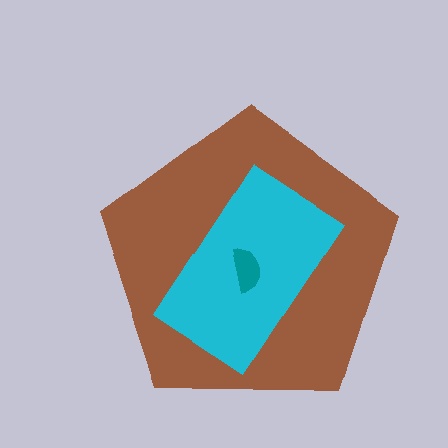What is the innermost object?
The teal semicircle.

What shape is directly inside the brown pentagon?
The cyan rectangle.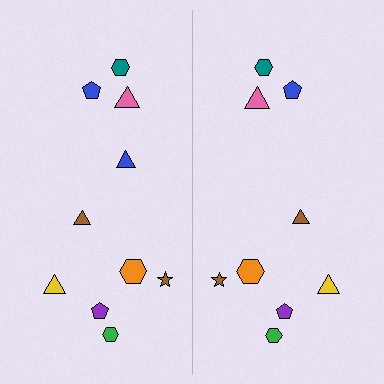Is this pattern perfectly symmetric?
No, the pattern is not perfectly symmetric. A blue triangle is missing from the right side.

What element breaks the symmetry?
A blue triangle is missing from the right side.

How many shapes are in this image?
There are 19 shapes in this image.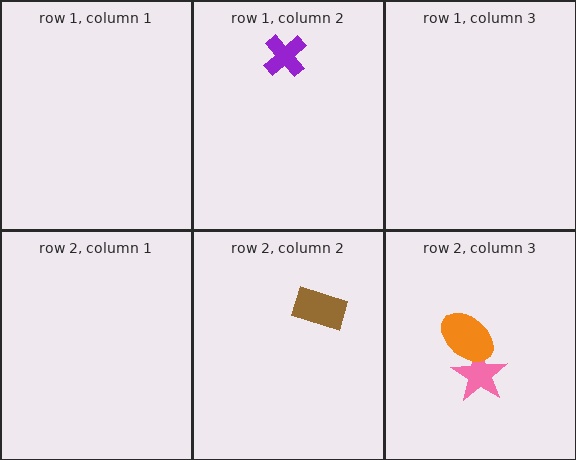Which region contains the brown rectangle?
The row 2, column 2 region.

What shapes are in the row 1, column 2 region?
The purple cross.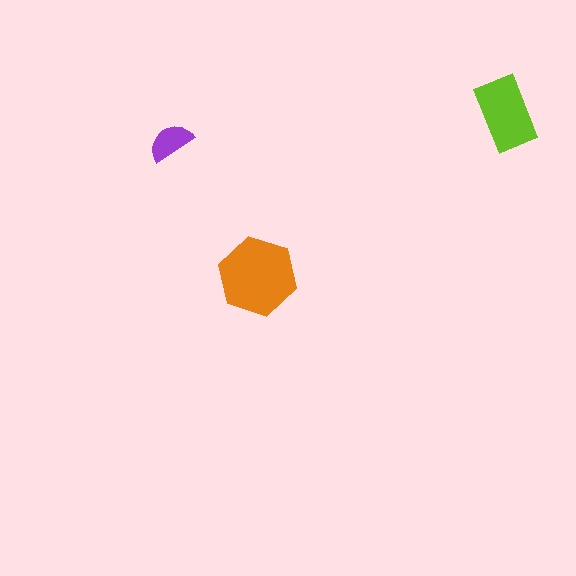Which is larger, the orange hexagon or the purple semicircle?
The orange hexagon.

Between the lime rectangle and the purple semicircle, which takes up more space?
The lime rectangle.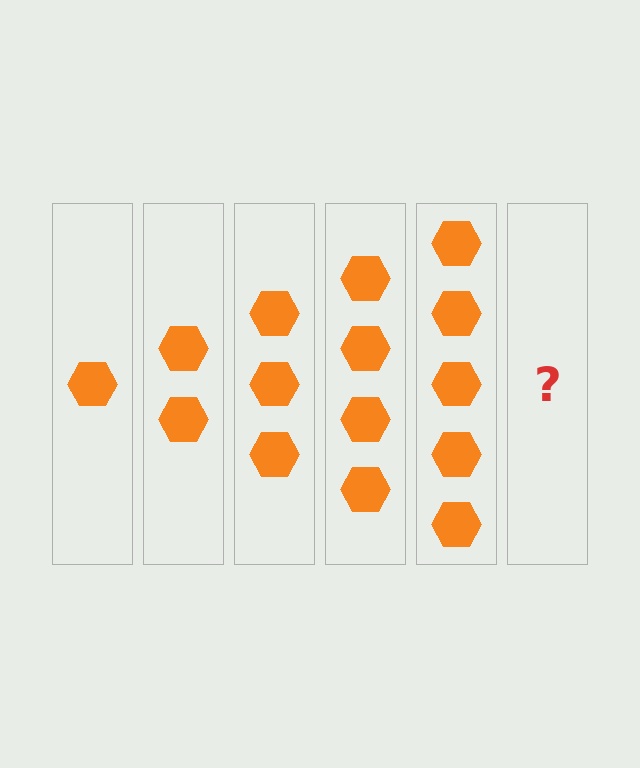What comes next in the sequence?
The next element should be 6 hexagons.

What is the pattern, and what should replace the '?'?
The pattern is that each step adds one more hexagon. The '?' should be 6 hexagons.